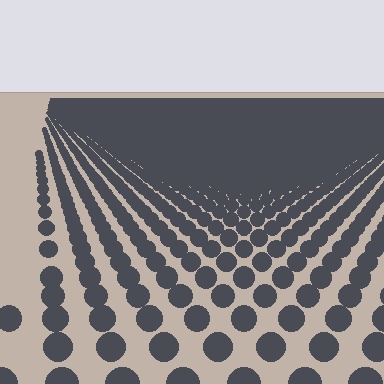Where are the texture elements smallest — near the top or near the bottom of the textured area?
Near the top.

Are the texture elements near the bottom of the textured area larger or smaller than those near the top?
Larger. Near the bottom, elements are closer to the viewer and appear at a bigger on-screen size.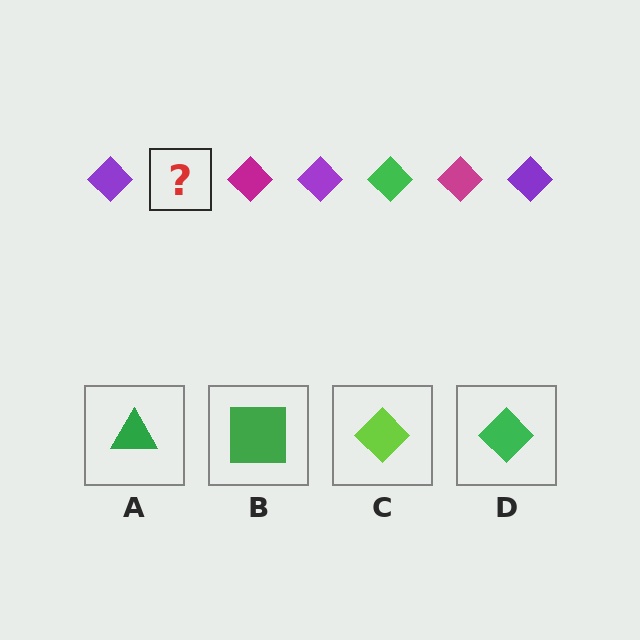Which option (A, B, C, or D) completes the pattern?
D.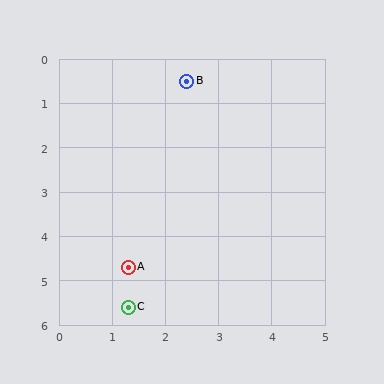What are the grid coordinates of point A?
Point A is at approximately (1.3, 4.7).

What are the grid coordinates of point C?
Point C is at approximately (1.3, 5.6).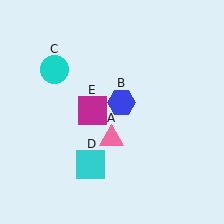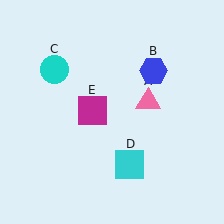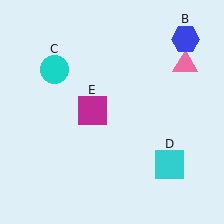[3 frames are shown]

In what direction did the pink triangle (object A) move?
The pink triangle (object A) moved up and to the right.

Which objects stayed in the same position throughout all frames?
Cyan circle (object C) and magenta square (object E) remained stationary.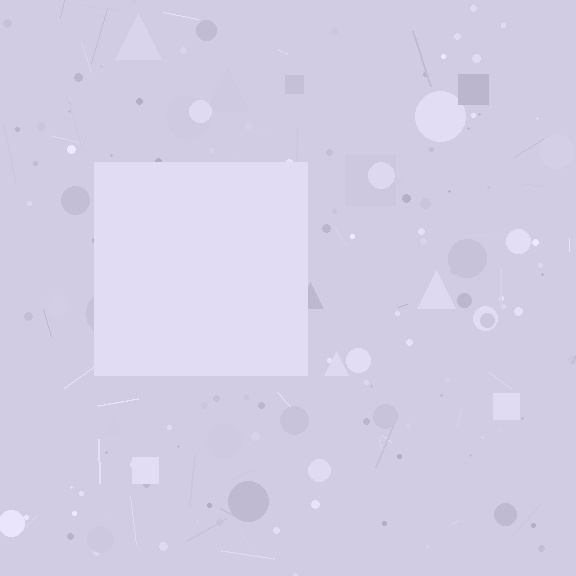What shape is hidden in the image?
A square is hidden in the image.